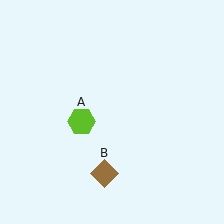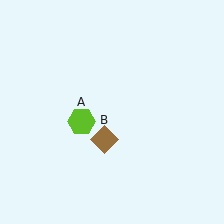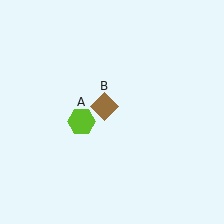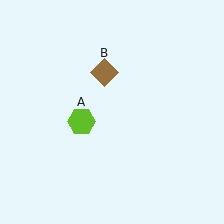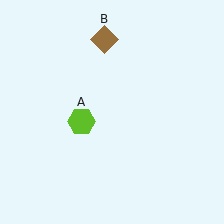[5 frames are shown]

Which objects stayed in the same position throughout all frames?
Lime hexagon (object A) remained stationary.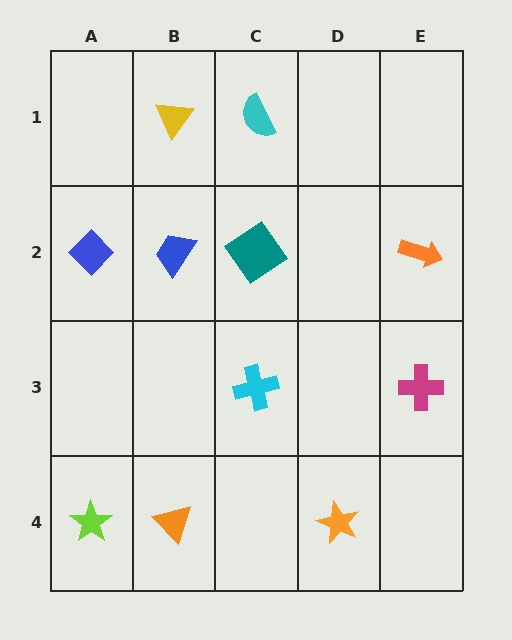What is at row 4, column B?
An orange triangle.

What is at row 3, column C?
A cyan cross.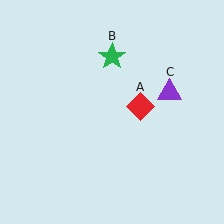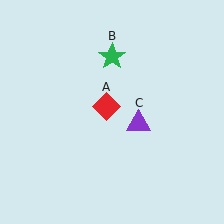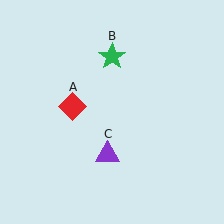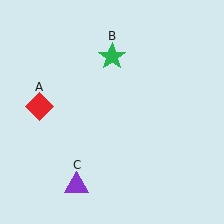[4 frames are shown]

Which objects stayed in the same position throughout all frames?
Green star (object B) remained stationary.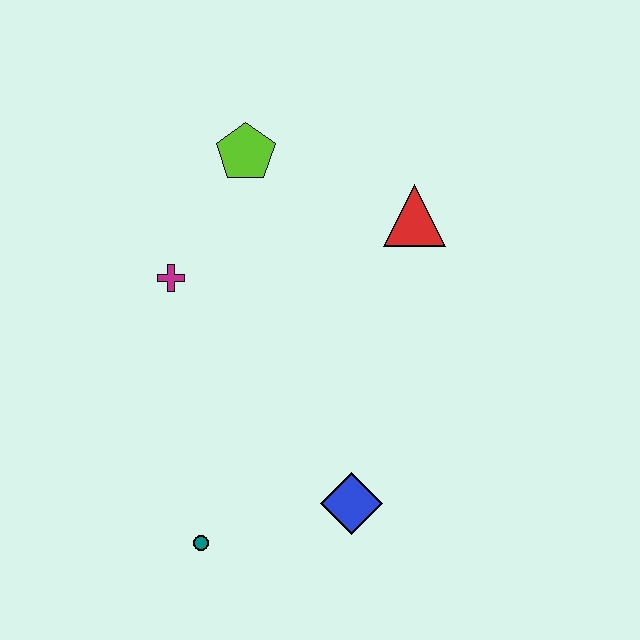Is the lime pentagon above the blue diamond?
Yes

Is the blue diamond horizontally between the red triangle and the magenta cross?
Yes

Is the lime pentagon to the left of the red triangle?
Yes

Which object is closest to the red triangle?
The lime pentagon is closest to the red triangle.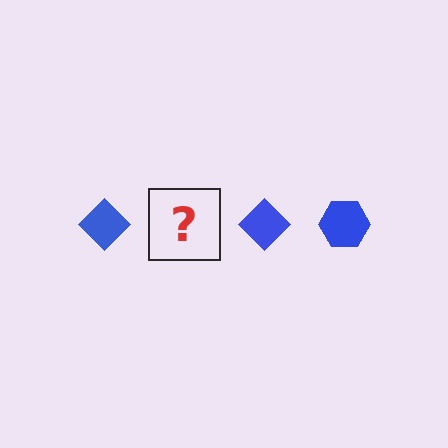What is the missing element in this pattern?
The missing element is a blue hexagon.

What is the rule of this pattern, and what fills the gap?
The rule is that the pattern cycles through diamond, hexagon shapes in blue. The gap should be filled with a blue hexagon.